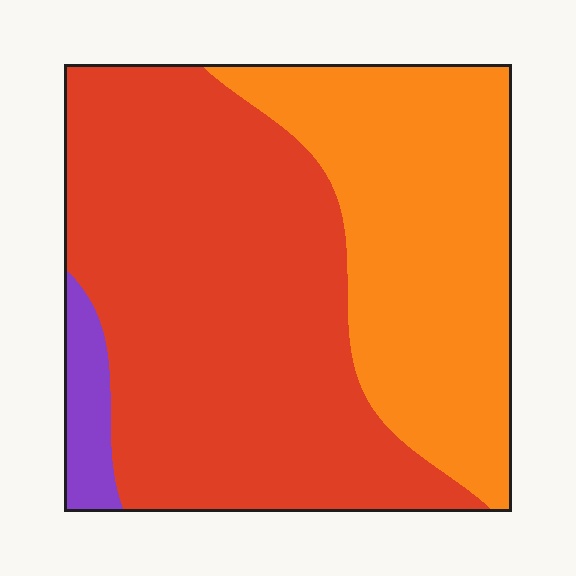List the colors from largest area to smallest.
From largest to smallest: red, orange, purple.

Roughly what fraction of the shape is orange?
Orange takes up about three eighths (3/8) of the shape.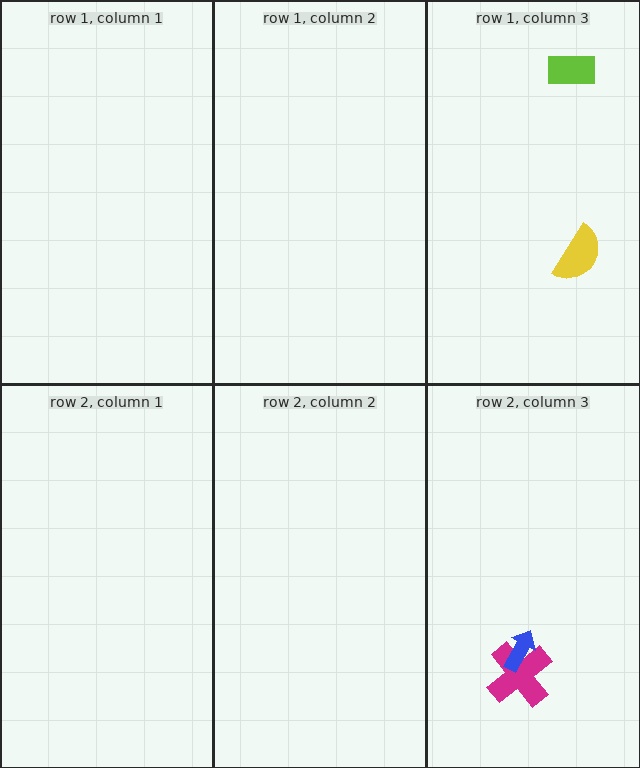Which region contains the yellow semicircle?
The row 1, column 3 region.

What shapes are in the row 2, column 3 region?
The magenta cross, the blue arrow.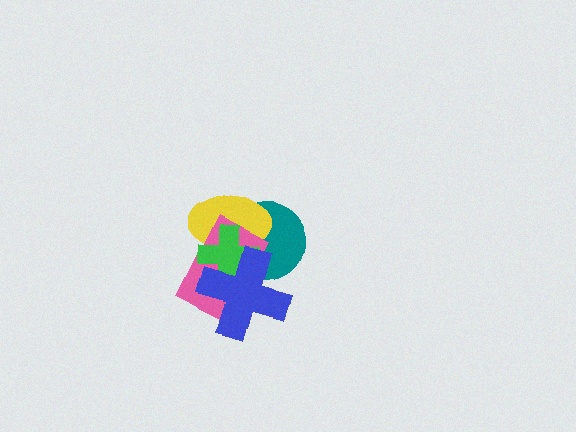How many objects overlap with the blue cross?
4 objects overlap with the blue cross.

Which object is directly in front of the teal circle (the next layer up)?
The yellow ellipse is directly in front of the teal circle.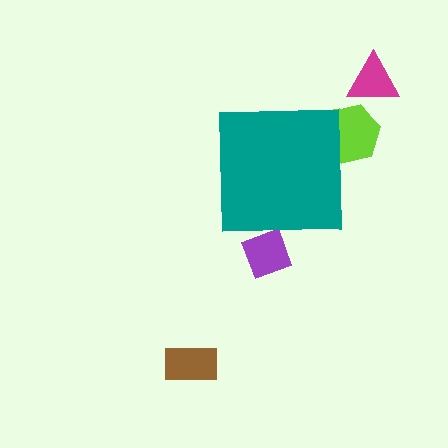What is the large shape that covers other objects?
A teal square.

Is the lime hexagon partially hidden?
Yes, the lime hexagon is partially hidden behind the teal square.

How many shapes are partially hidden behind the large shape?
2 shapes are partially hidden.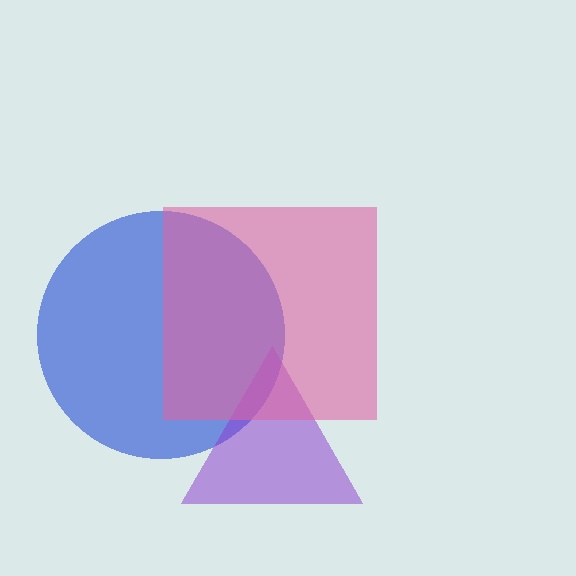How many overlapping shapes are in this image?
There are 3 overlapping shapes in the image.